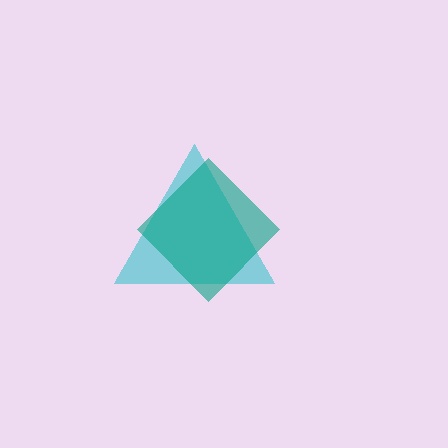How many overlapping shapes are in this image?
There are 2 overlapping shapes in the image.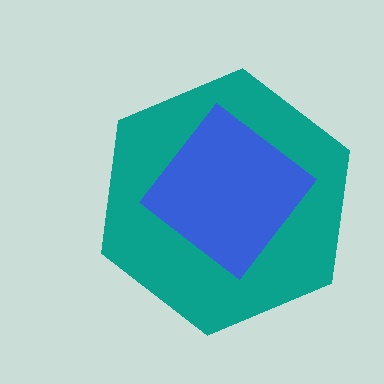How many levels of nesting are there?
2.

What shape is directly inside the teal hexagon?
The blue diamond.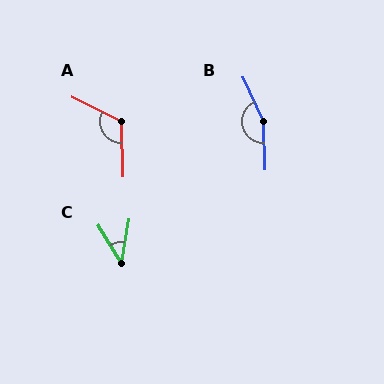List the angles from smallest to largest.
C (41°), A (118°), B (158°).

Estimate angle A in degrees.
Approximately 118 degrees.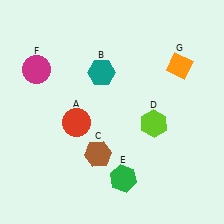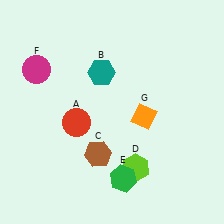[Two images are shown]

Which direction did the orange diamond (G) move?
The orange diamond (G) moved down.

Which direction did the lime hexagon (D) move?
The lime hexagon (D) moved down.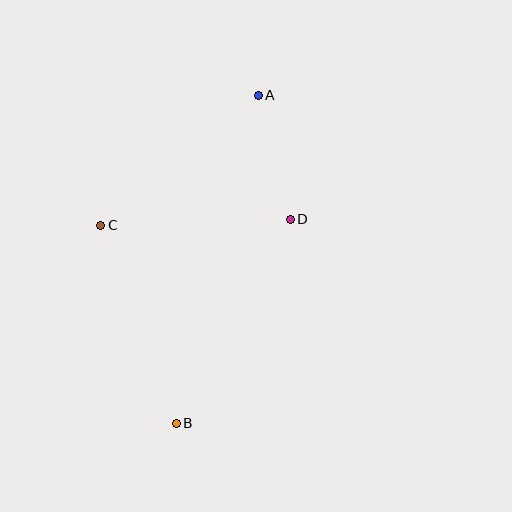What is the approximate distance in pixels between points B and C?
The distance between B and C is approximately 212 pixels.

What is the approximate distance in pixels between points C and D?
The distance between C and D is approximately 189 pixels.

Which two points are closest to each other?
Points A and D are closest to each other.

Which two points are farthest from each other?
Points A and B are farthest from each other.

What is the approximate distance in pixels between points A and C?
The distance between A and C is approximately 204 pixels.